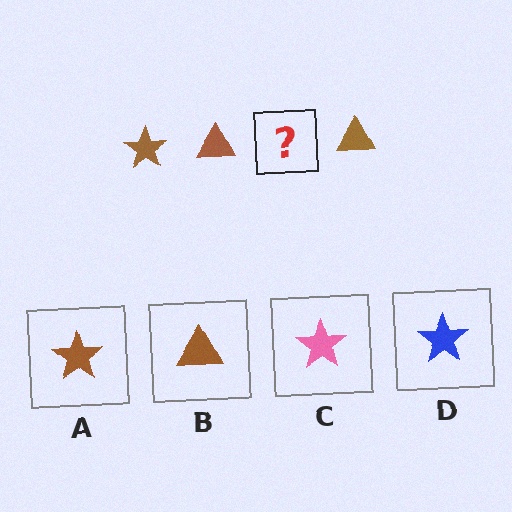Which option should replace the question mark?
Option A.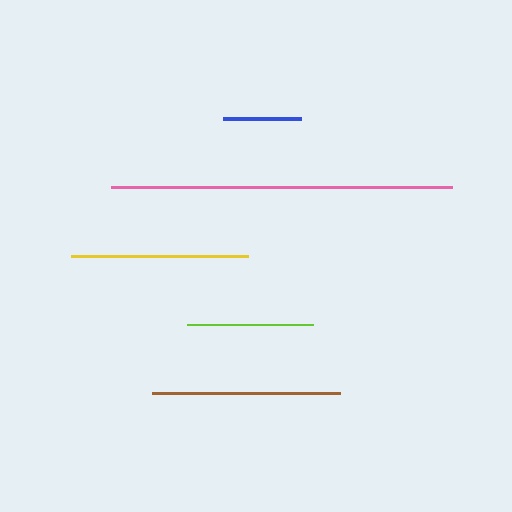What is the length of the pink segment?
The pink segment is approximately 341 pixels long.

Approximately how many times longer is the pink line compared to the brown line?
The pink line is approximately 1.8 times the length of the brown line.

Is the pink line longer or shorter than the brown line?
The pink line is longer than the brown line.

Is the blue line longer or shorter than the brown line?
The brown line is longer than the blue line.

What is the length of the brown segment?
The brown segment is approximately 188 pixels long.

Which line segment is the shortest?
The blue line is the shortest at approximately 78 pixels.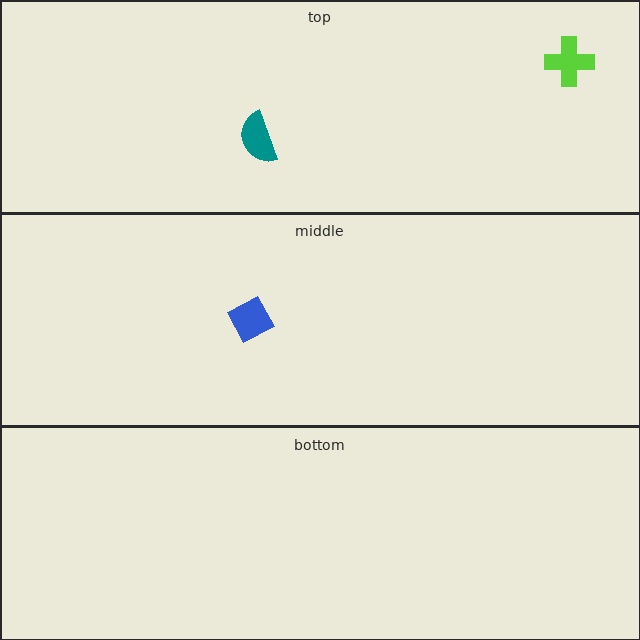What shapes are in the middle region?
The blue diamond.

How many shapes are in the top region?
2.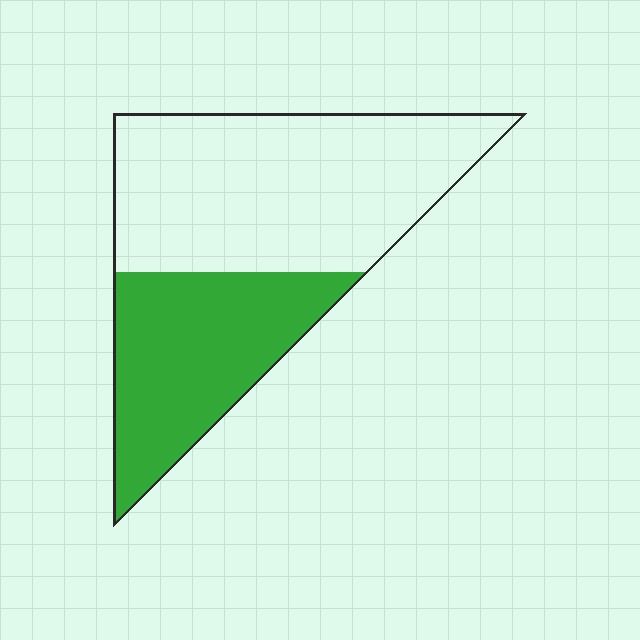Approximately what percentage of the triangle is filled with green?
Approximately 40%.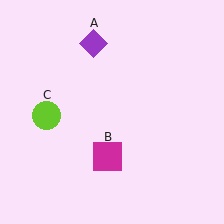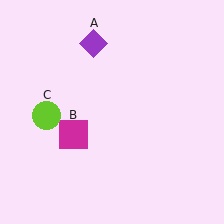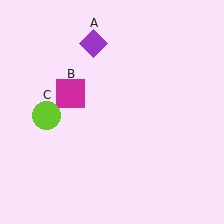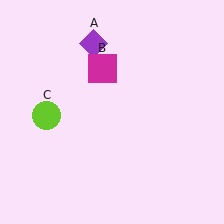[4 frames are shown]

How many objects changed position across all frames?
1 object changed position: magenta square (object B).